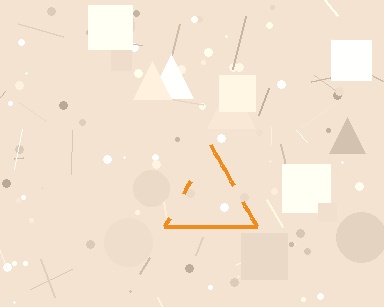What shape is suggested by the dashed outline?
The dashed outline suggests a triangle.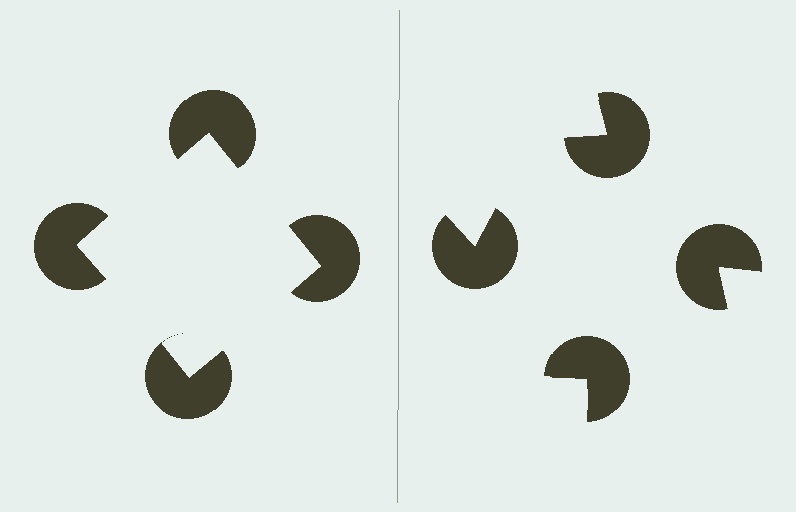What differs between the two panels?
The pac-man discs are positioned identically on both sides; only the wedge orientations differ. On the left they align to a square; on the right they are misaligned.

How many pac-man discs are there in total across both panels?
8 — 4 on each side.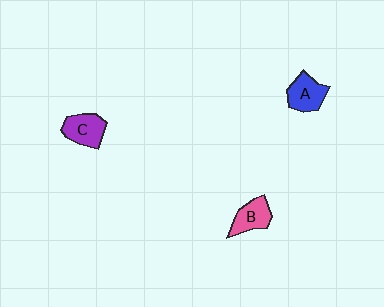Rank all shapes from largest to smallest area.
From largest to smallest: A (blue), C (purple), B (pink).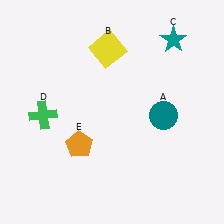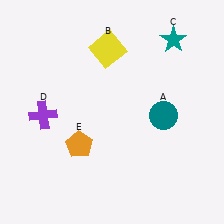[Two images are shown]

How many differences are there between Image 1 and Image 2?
There is 1 difference between the two images.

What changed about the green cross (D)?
In Image 1, D is green. In Image 2, it changed to purple.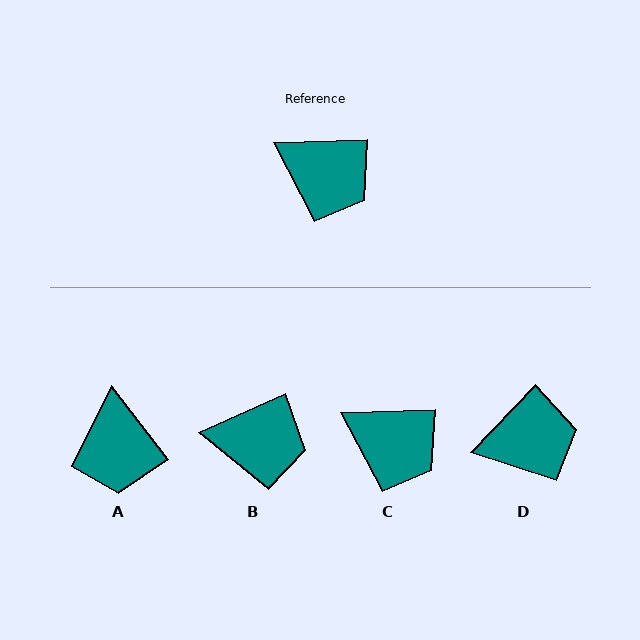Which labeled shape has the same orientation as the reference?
C.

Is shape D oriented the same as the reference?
No, it is off by about 45 degrees.